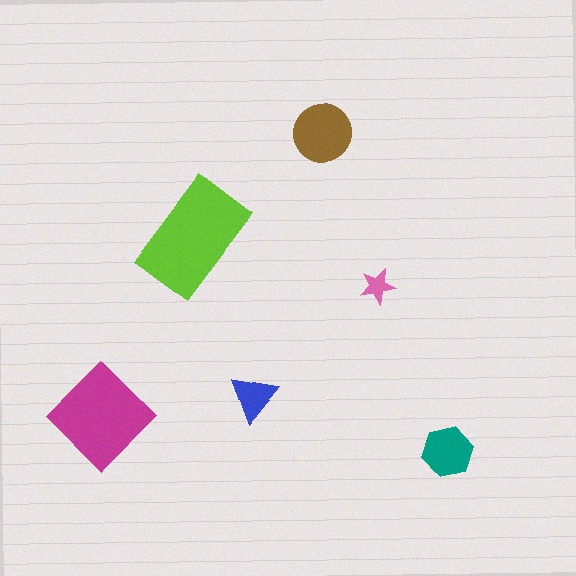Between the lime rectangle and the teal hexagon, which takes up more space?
The lime rectangle.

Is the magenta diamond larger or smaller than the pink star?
Larger.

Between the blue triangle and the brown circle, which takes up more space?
The brown circle.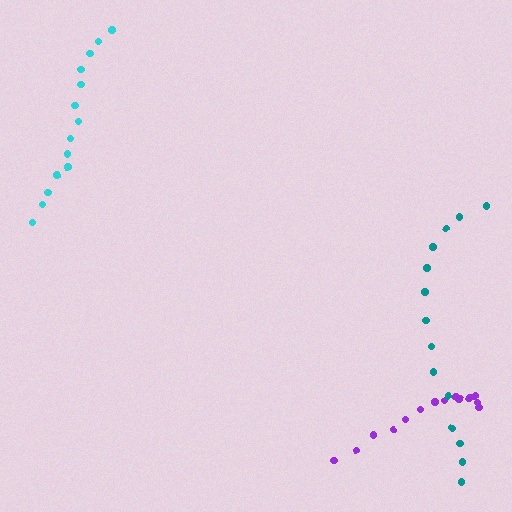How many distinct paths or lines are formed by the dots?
There are 3 distinct paths.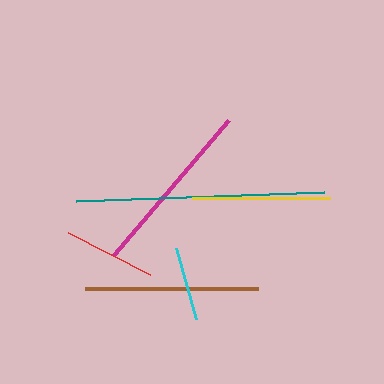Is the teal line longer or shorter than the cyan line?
The teal line is longer than the cyan line.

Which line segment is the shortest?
The cyan line is the shortest at approximately 74 pixels.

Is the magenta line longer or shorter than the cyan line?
The magenta line is longer than the cyan line.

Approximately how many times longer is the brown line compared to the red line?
The brown line is approximately 1.9 times the length of the red line.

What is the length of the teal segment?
The teal segment is approximately 248 pixels long.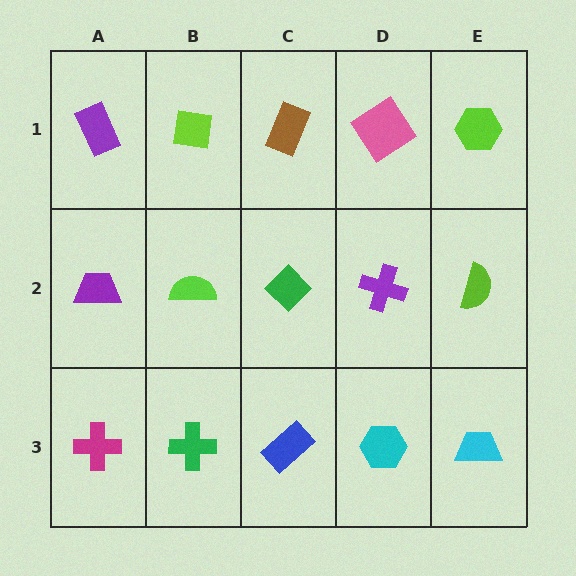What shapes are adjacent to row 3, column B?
A lime semicircle (row 2, column B), a magenta cross (row 3, column A), a blue rectangle (row 3, column C).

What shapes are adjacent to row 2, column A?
A purple rectangle (row 1, column A), a magenta cross (row 3, column A), a lime semicircle (row 2, column B).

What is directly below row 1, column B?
A lime semicircle.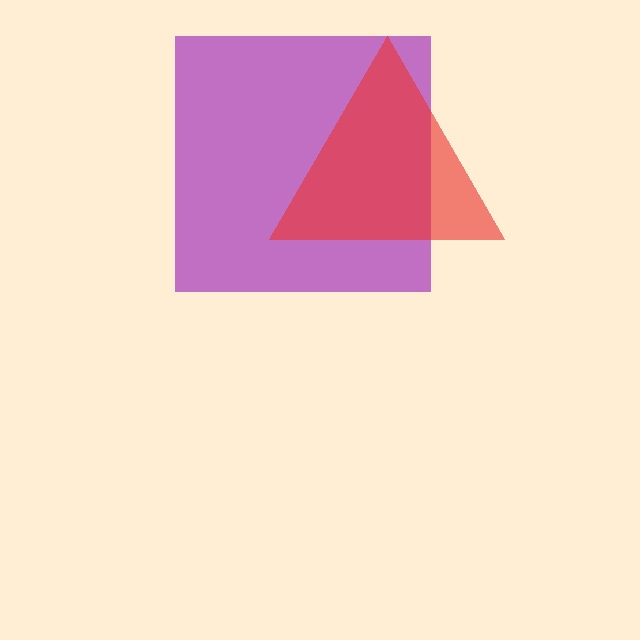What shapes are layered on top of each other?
The layered shapes are: a purple square, a red triangle.